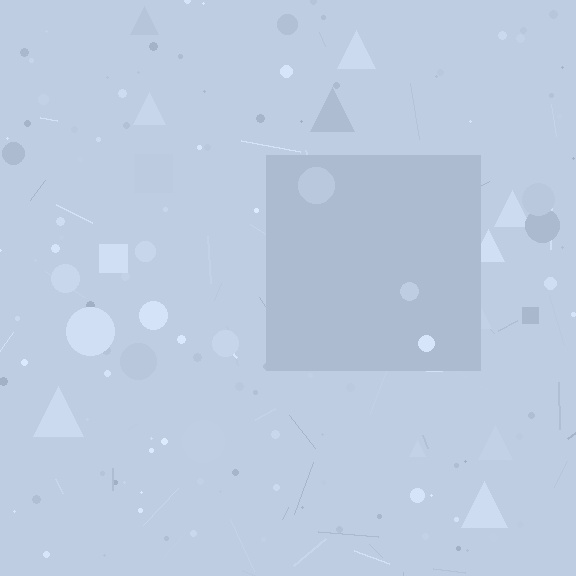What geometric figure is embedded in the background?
A square is embedded in the background.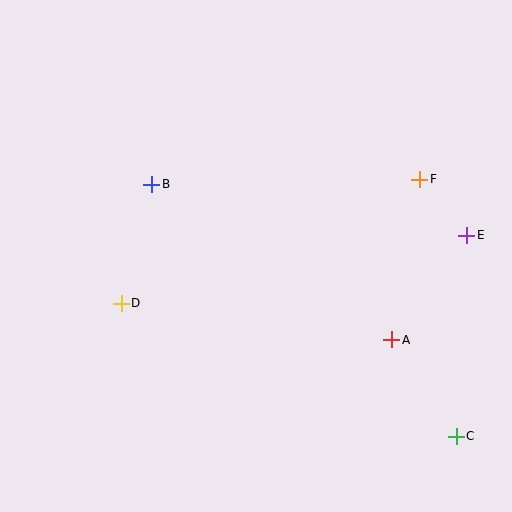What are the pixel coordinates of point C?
Point C is at (456, 436).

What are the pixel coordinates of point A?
Point A is at (392, 340).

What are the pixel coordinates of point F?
Point F is at (420, 179).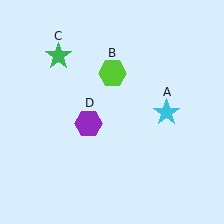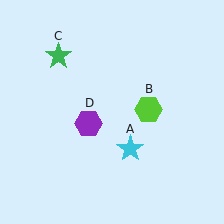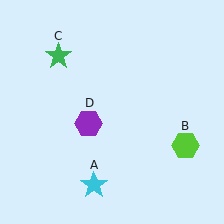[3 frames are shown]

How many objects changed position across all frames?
2 objects changed position: cyan star (object A), lime hexagon (object B).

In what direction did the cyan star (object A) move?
The cyan star (object A) moved down and to the left.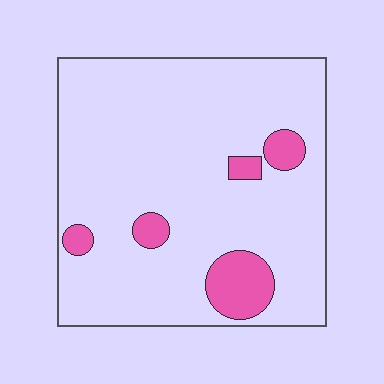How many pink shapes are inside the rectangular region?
5.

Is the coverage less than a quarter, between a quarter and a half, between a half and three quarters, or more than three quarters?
Less than a quarter.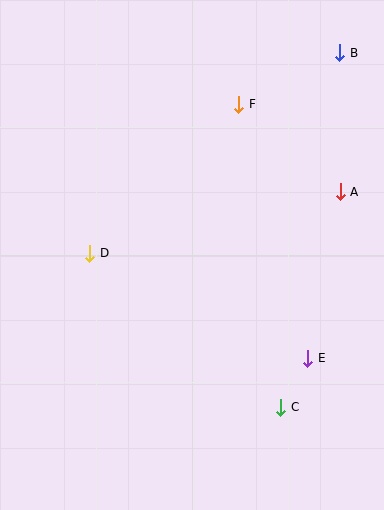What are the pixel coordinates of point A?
Point A is at (340, 192).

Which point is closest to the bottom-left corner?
Point D is closest to the bottom-left corner.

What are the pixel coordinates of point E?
Point E is at (308, 358).